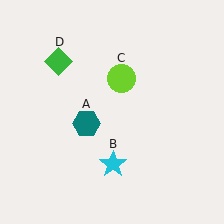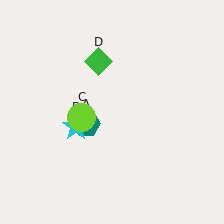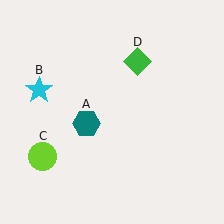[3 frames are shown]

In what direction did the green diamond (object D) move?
The green diamond (object D) moved right.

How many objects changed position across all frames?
3 objects changed position: cyan star (object B), lime circle (object C), green diamond (object D).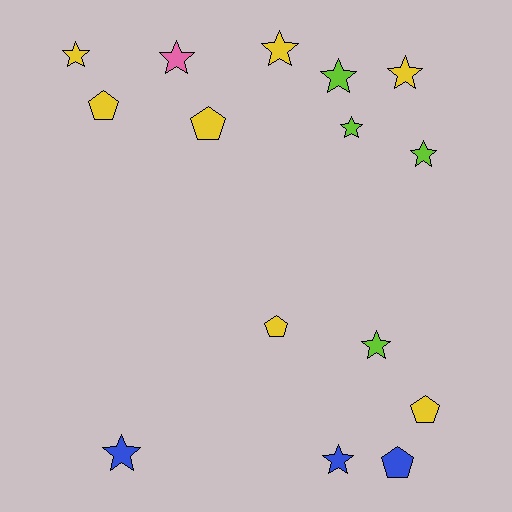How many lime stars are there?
There are 4 lime stars.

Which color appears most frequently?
Yellow, with 7 objects.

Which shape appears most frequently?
Star, with 10 objects.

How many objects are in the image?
There are 15 objects.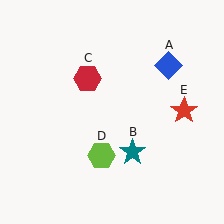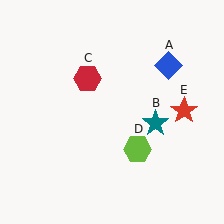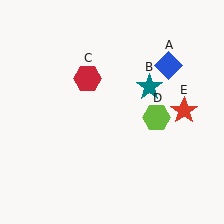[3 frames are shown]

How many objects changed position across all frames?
2 objects changed position: teal star (object B), lime hexagon (object D).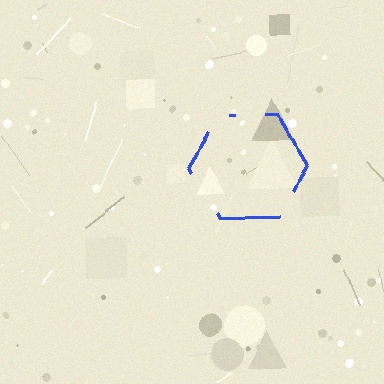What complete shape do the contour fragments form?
The contour fragments form a hexagon.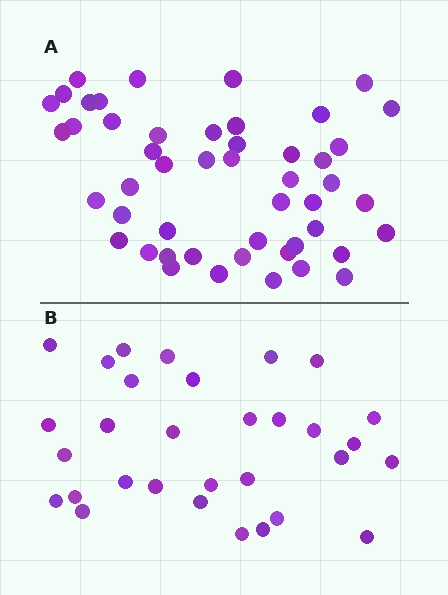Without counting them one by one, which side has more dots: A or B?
Region A (the top region) has more dots.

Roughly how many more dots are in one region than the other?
Region A has approximately 20 more dots than region B.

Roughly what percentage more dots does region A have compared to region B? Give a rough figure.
About 60% more.